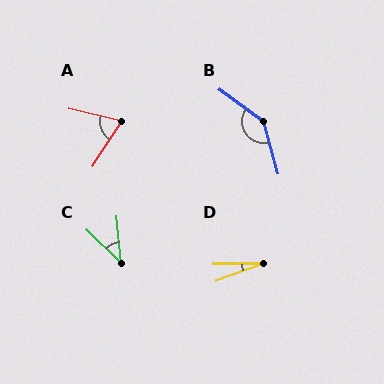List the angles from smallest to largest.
D (20°), C (41°), A (71°), B (142°).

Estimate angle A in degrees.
Approximately 71 degrees.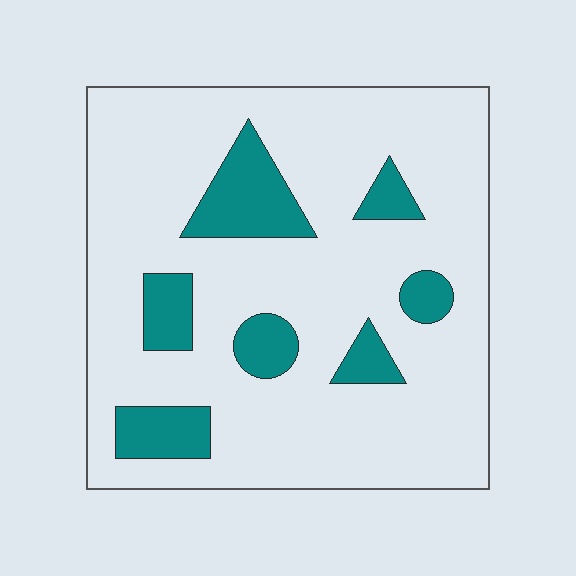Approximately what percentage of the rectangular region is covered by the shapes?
Approximately 15%.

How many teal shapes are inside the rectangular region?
7.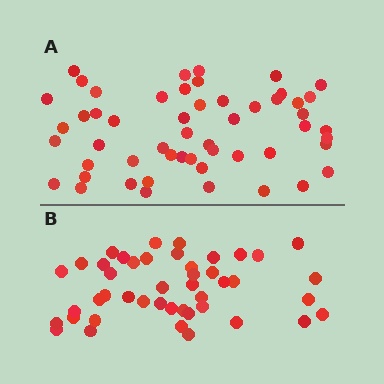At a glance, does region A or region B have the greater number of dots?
Region A (the top region) has more dots.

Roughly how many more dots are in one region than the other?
Region A has roughly 8 or so more dots than region B.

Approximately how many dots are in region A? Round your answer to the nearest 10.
About 50 dots. (The exact count is 53, which rounds to 50.)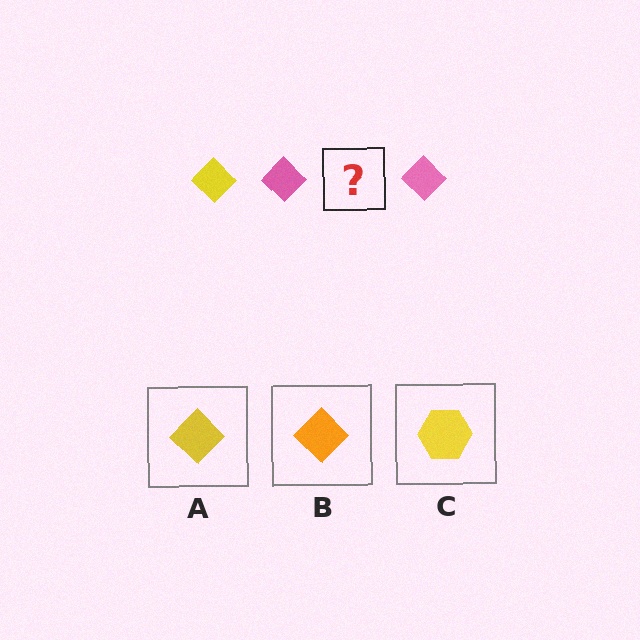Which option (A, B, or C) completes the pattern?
A.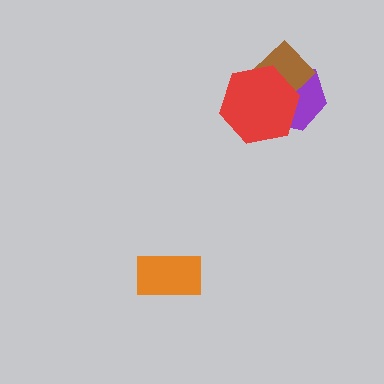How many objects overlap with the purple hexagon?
2 objects overlap with the purple hexagon.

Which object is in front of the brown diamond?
The red hexagon is in front of the brown diamond.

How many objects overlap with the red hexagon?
2 objects overlap with the red hexagon.